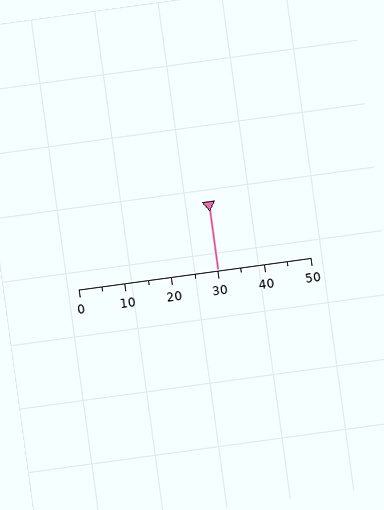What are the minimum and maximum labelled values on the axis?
The axis runs from 0 to 50.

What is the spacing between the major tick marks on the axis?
The major ticks are spaced 10 apart.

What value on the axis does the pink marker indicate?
The marker indicates approximately 30.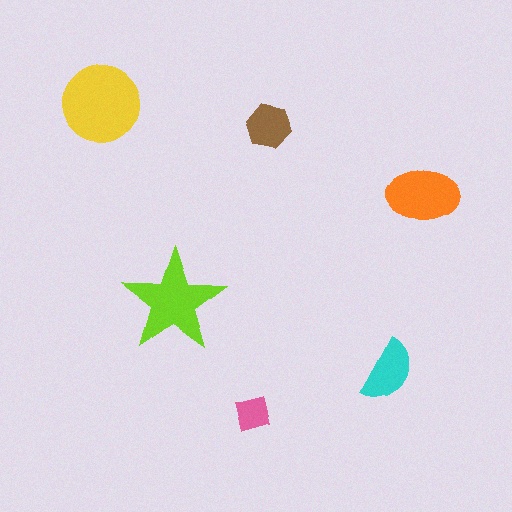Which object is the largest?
The yellow circle.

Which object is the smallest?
The pink square.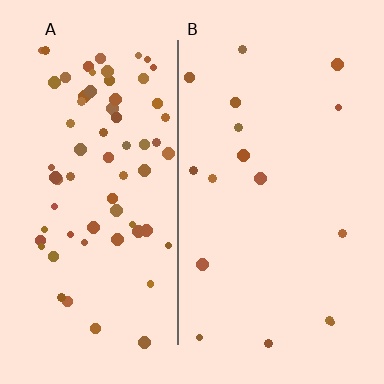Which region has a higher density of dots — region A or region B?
A (the left).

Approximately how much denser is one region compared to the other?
Approximately 4.3× — region A over region B.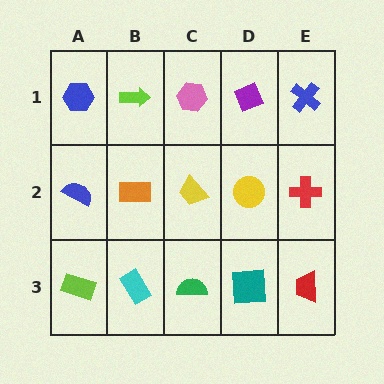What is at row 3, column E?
A red trapezoid.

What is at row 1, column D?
A purple diamond.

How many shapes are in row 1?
5 shapes.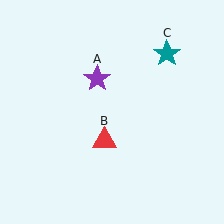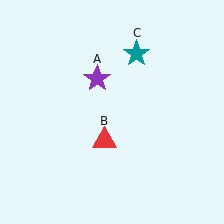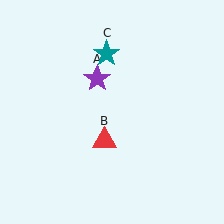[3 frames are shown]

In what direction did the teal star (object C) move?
The teal star (object C) moved left.